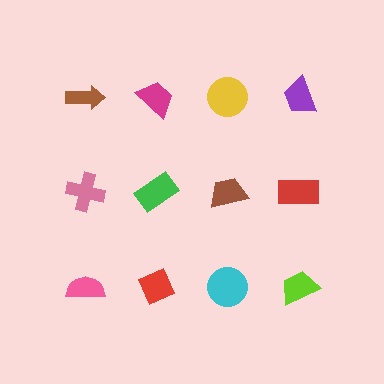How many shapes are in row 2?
4 shapes.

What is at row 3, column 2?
A red diamond.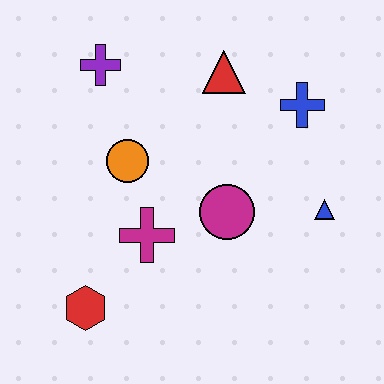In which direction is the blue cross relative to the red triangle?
The blue cross is to the right of the red triangle.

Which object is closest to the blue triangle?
The magenta circle is closest to the blue triangle.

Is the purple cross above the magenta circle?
Yes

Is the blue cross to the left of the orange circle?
No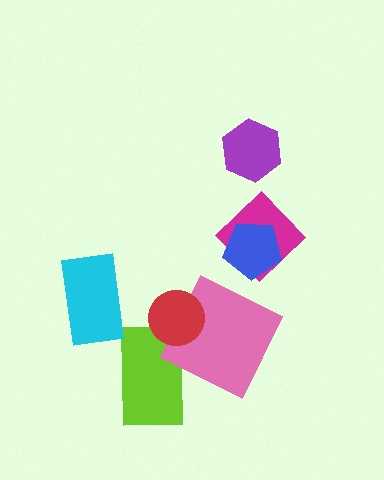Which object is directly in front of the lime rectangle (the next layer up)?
The pink square is directly in front of the lime rectangle.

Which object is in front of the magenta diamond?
The blue pentagon is in front of the magenta diamond.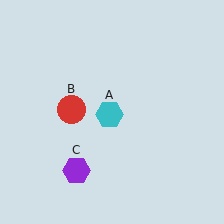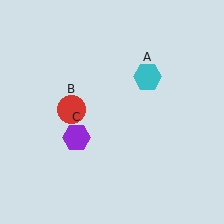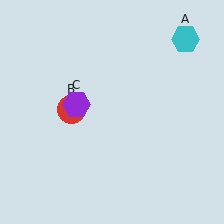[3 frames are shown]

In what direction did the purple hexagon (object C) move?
The purple hexagon (object C) moved up.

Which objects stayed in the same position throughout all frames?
Red circle (object B) remained stationary.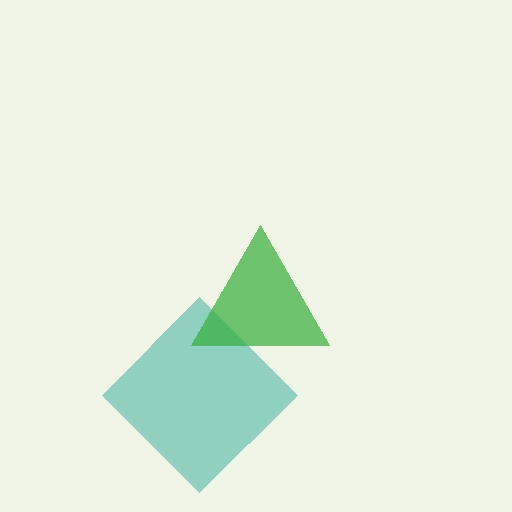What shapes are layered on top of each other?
The layered shapes are: a teal diamond, a green triangle.